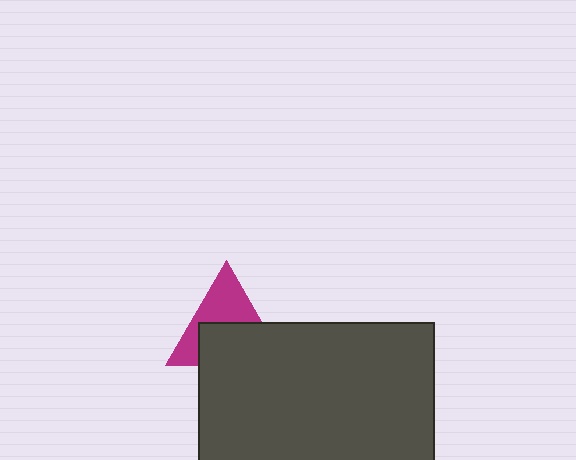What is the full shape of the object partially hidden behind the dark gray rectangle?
The partially hidden object is a magenta triangle.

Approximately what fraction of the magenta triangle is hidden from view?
Roughly 52% of the magenta triangle is hidden behind the dark gray rectangle.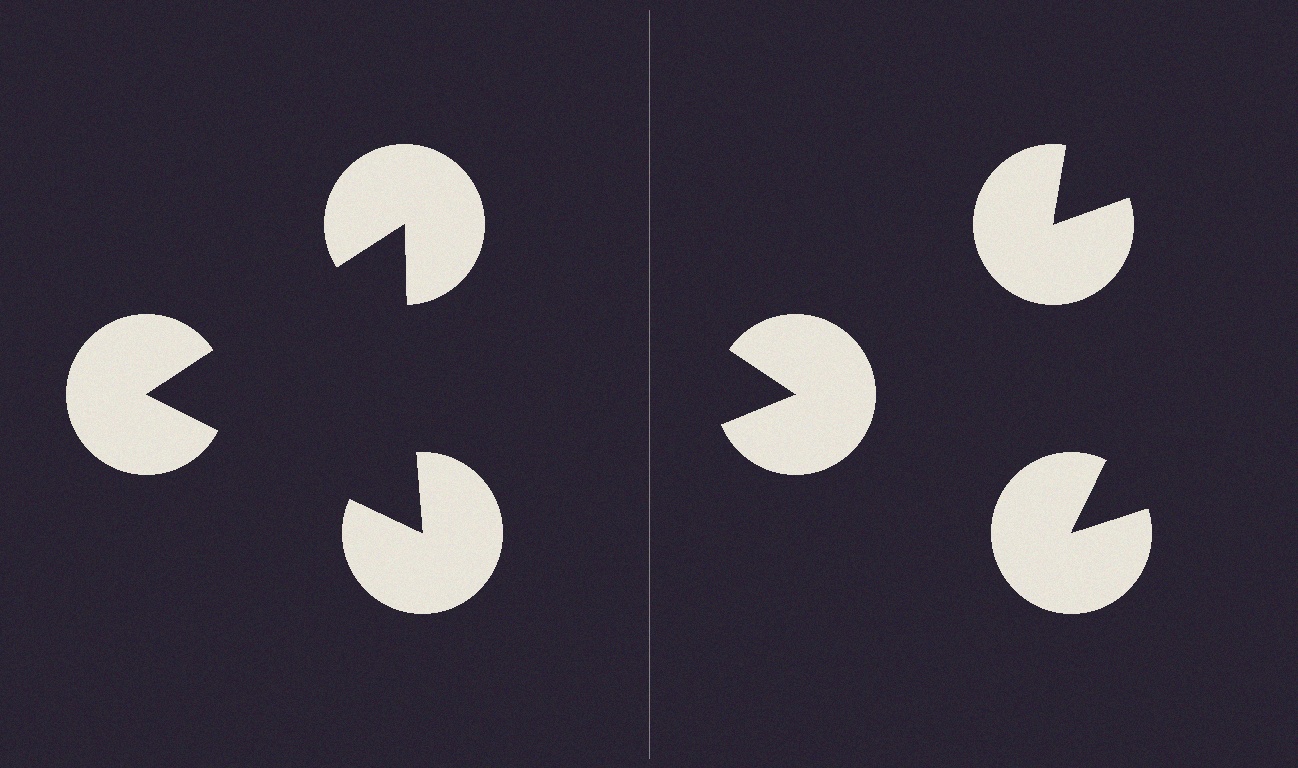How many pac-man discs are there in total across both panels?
6 — 3 on each side.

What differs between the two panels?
The pac-man discs are positioned identically on both sides; only the wedge orientations differ. On the left they align to a triangle; on the right they are misaligned.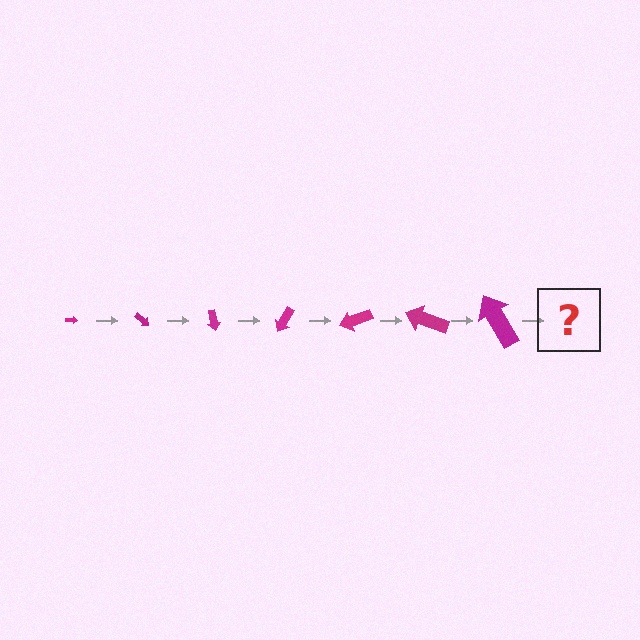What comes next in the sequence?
The next element should be an arrow, larger than the previous one and rotated 280 degrees from the start.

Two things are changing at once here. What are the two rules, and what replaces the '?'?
The two rules are that the arrow grows larger each step and it rotates 40 degrees each step. The '?' should be an arrow, larger than the previous one and rotated 280 degrees from the start.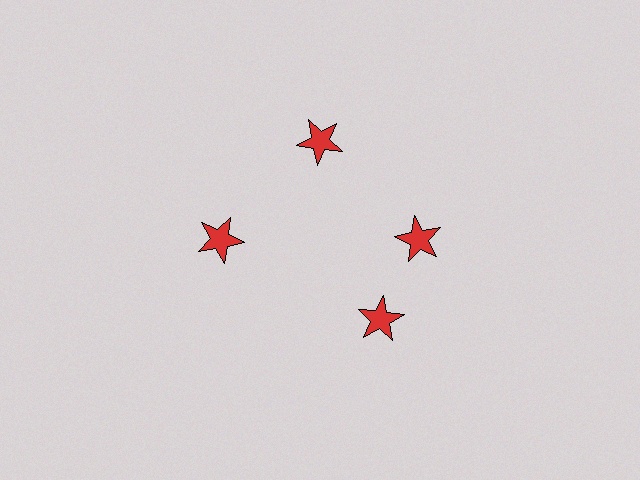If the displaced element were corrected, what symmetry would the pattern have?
It would have 4-fold rotational symmetry — the pattern would map onto itself every 90 degrees.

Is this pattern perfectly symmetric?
No. The 4 red stars are arranged in a ring, but one element near the 6 o'clock position is rotated out of alignment along the ring, breaking the 4-fold rotational symmetry.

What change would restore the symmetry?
The symmetry would be restored by rotating it back into even spacing with its neighbors so that all 4 stars sit at equal angles and equal distance from the center.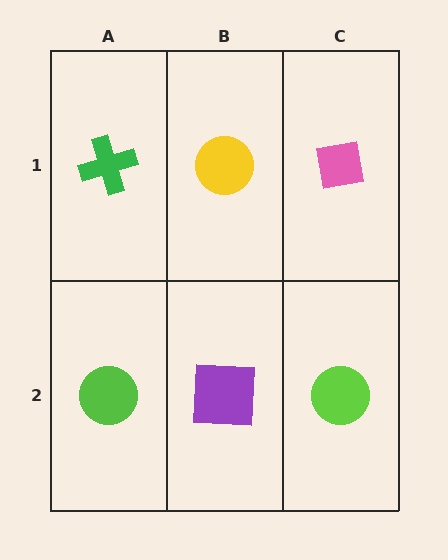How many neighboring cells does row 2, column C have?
2.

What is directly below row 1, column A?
A lime circle.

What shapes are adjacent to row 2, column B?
A yellow circle (row 1, column B), a lime circle (row 2, column A), a lime circle (row 2, column C).